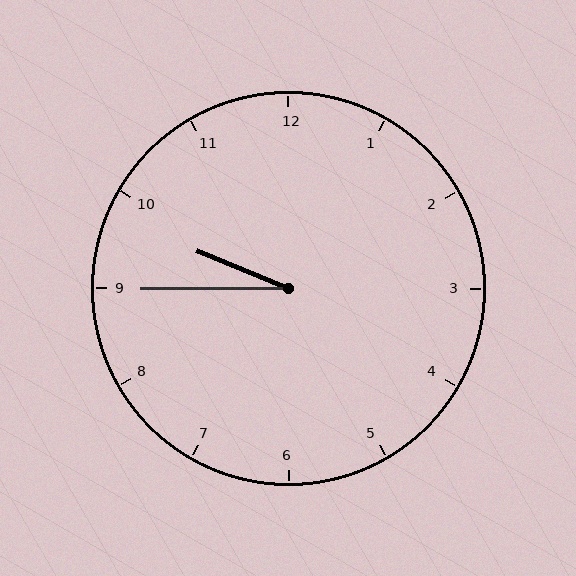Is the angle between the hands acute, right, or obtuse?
It is acute.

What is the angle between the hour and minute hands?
Approximately 22 degrees.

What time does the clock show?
9:45.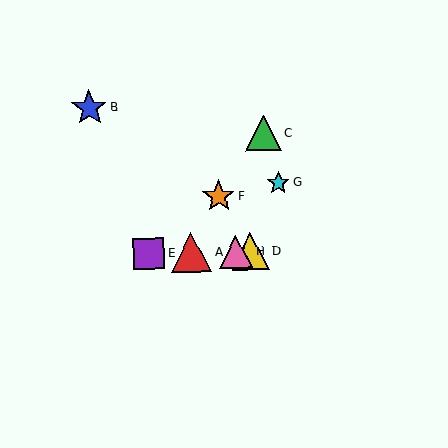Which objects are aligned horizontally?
Objects A, D, E, H are aligned horizontally.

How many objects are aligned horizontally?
4 objects (A, D, E, H) are aligned horizontally.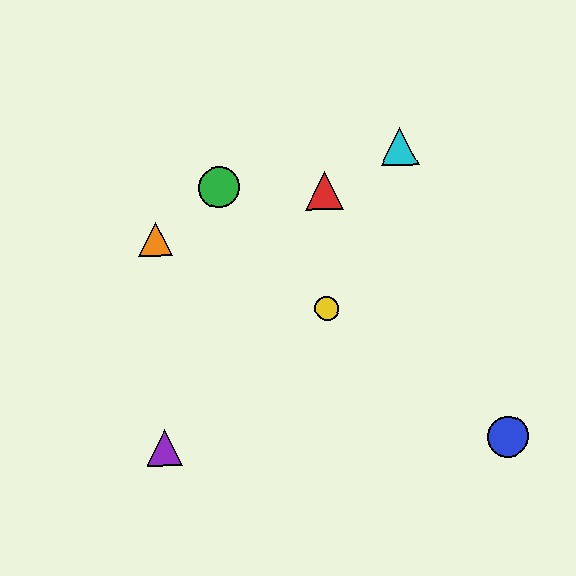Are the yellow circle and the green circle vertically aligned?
No, the yellow circle is at x≈327 and the green circle is at x≈219.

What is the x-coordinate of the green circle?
The green circle is at x≈219.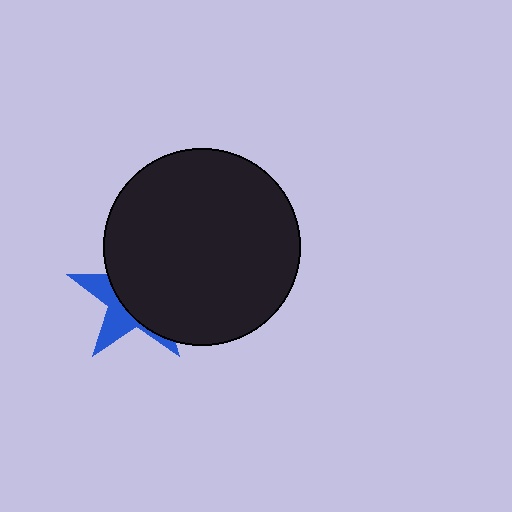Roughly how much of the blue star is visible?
A small part of it is visible (roughly 34%).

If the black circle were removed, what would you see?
You would see the complete blue star.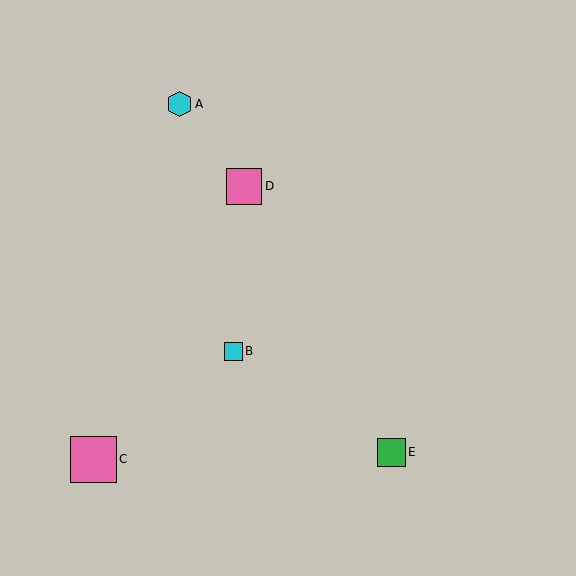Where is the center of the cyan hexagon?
The center of the cyan hexagon is at (180, 104).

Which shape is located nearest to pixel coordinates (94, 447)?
The pink square (labeled C) at (93, 459) is nearest to that location.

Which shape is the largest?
The pink square (labeled C) is the largest.